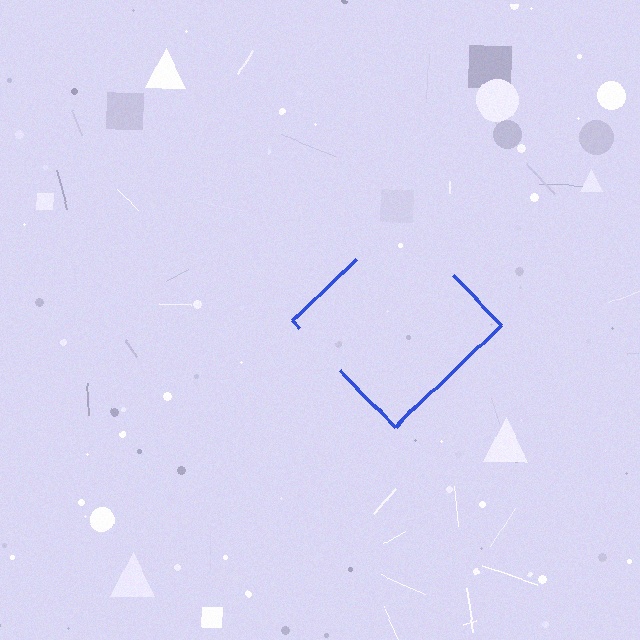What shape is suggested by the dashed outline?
The dashed outline suggests a diamond.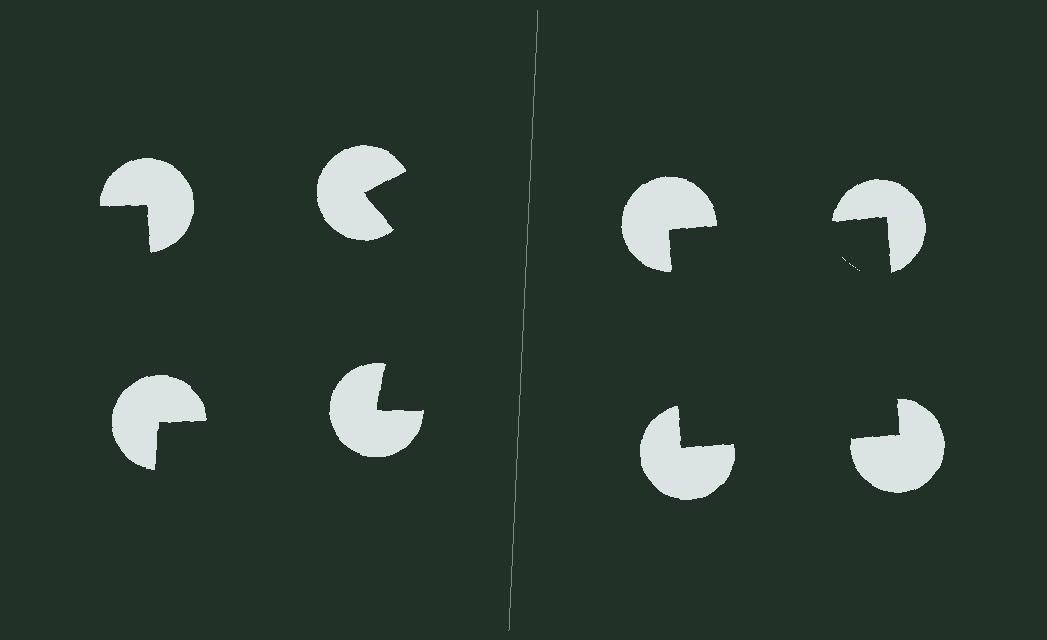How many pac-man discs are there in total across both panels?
8 — 4 on each side.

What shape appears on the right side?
An illusory square.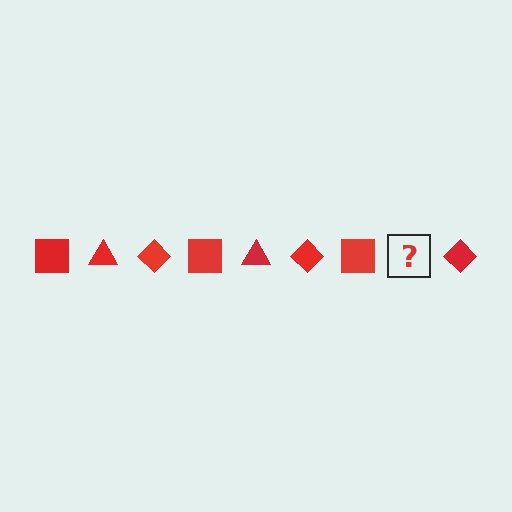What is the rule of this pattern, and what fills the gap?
The rule is that the pattern cycles through square, triangle, diamond shapes in red. The gap should be filled with a red triangle.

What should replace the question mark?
The question mark should be replaced with a red triangle.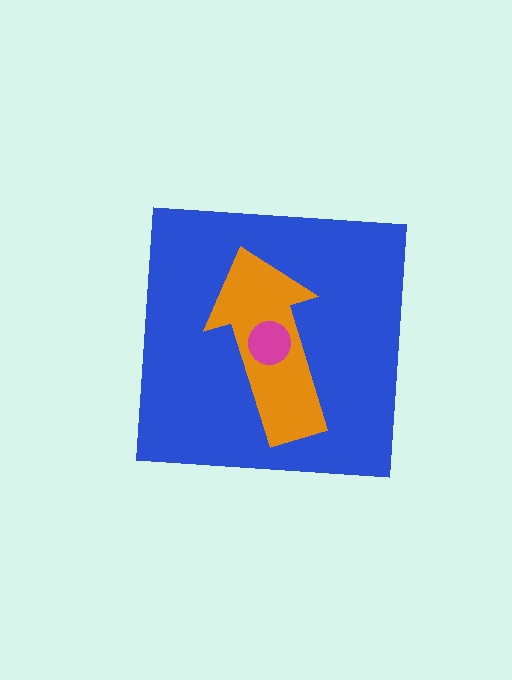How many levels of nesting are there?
3.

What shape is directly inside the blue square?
The orange arrow.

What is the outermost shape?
The blue square.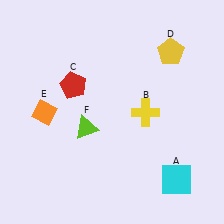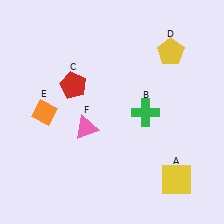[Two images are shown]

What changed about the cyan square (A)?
In Image 1, A is cyan. In Image 2, it changed to yellow.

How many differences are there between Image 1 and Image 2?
There are 3 differences between the two images.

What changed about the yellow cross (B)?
In Image 1, B is yellow. In Image 2, it changed to green.